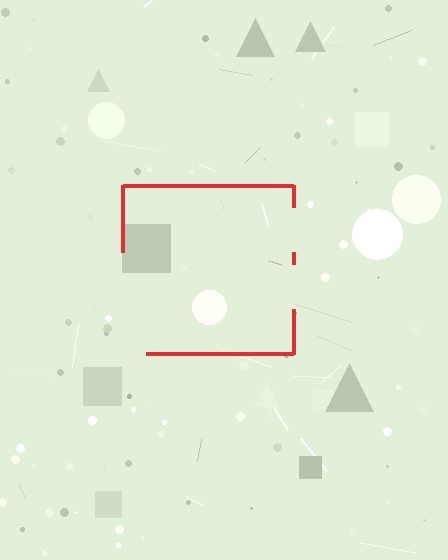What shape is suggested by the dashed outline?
The dashed outline suggests a square.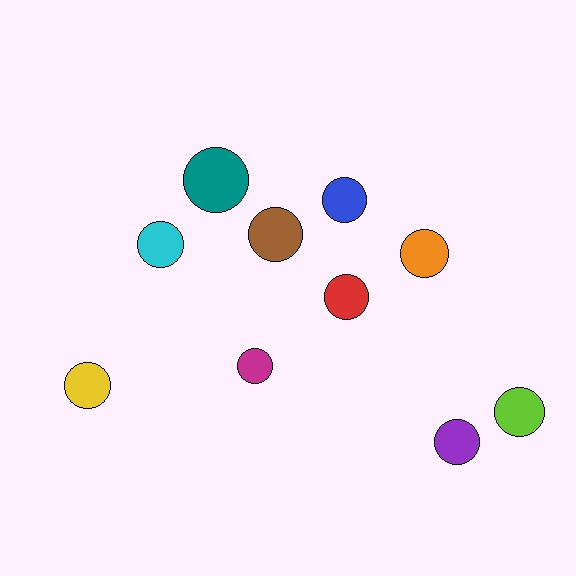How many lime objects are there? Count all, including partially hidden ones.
There is 1 lime object.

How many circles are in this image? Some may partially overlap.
There are 10 circles.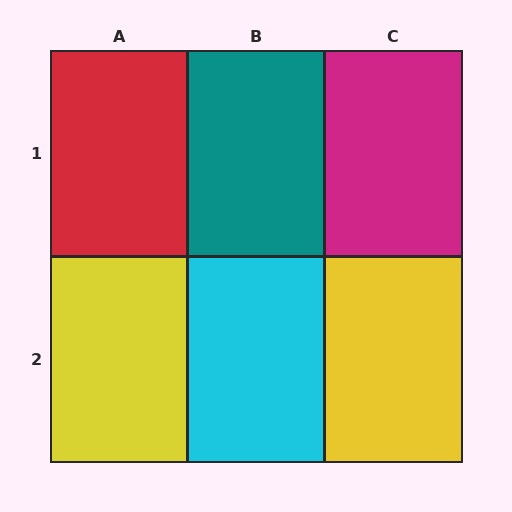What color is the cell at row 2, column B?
Cyan.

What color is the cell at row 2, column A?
Yellow.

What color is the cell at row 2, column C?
Yellow.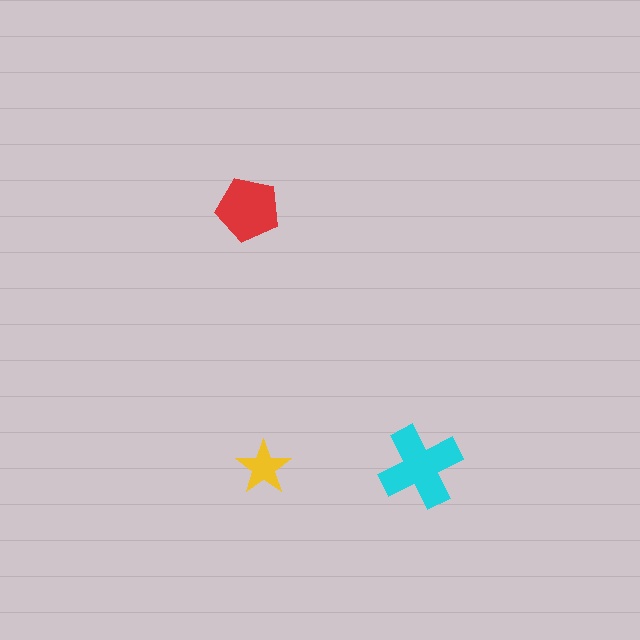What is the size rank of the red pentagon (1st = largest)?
2nd.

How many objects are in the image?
There are 3 objects in the image.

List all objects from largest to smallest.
The cyan cross, the red pentagon, the yellow star.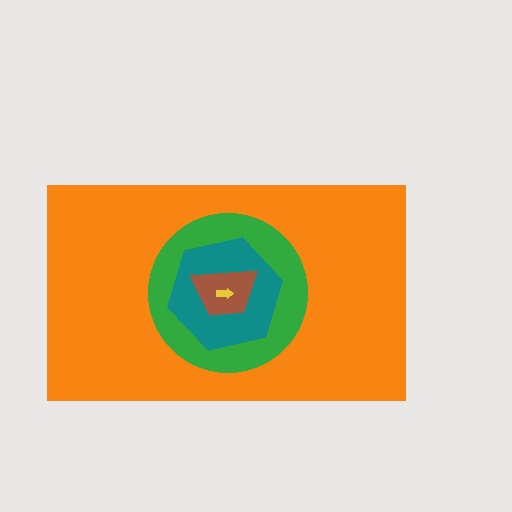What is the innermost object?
The yellow arrow.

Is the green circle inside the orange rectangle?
Yes.